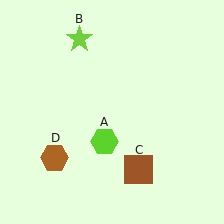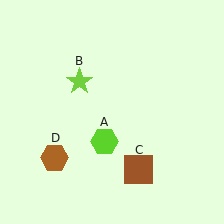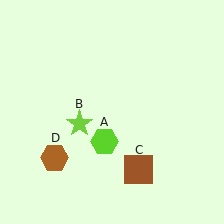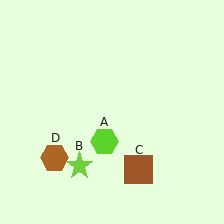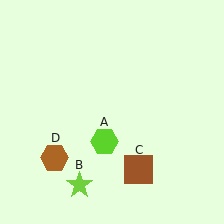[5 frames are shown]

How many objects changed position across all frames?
1 object changed position: lime star (object B).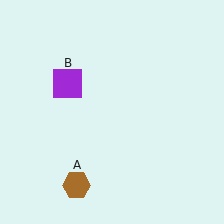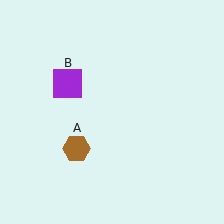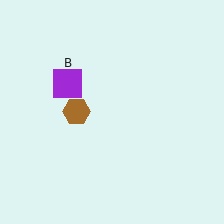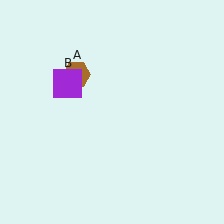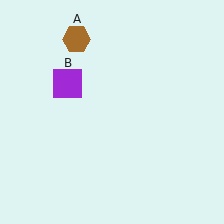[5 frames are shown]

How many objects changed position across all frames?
1 object changed position: brown hexagon (object A).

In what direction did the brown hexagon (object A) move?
The brown hexagon (object A) moved up.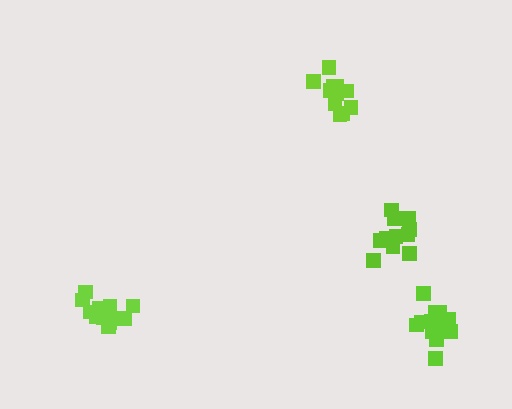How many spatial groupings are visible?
There are 4 spatial groupings.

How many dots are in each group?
Group 1: 12 dots, Group 2: 13 dots, Group 3: 11 dots, Group 4: 12 dots (48 total).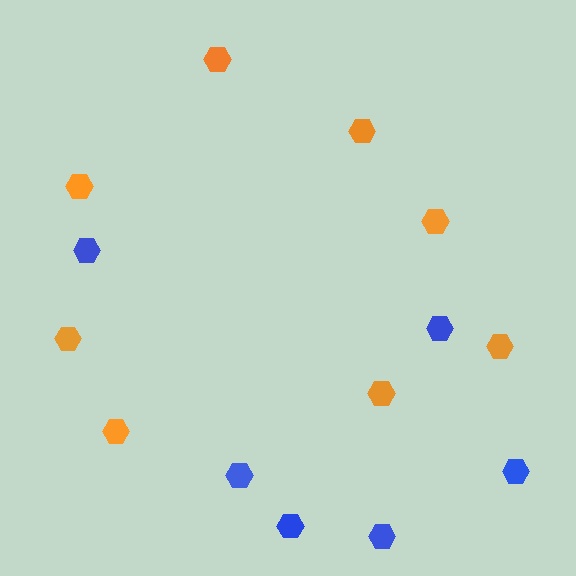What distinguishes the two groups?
There are 2 groups: one group of orange hexagons (8) and one group of blue hexagons (6).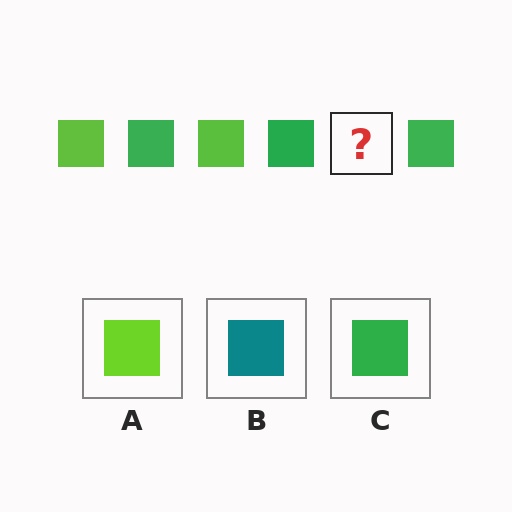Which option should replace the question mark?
Option A.